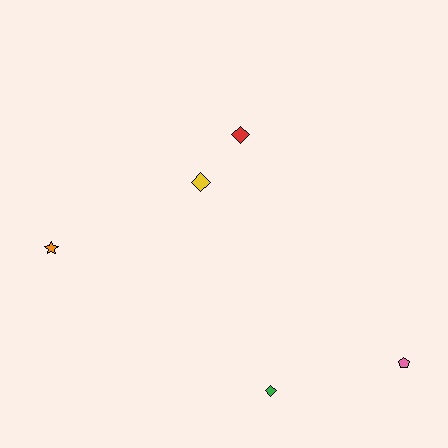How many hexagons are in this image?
There are no hexagons.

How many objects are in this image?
There are 5 objects.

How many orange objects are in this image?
There is 1 orange object.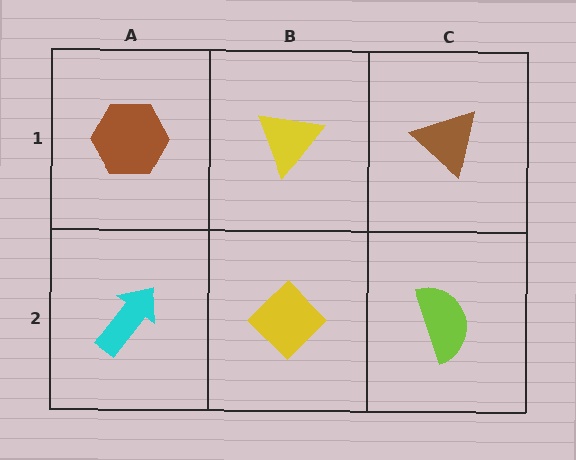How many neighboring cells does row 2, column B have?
3.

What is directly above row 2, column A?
A brown hexagon.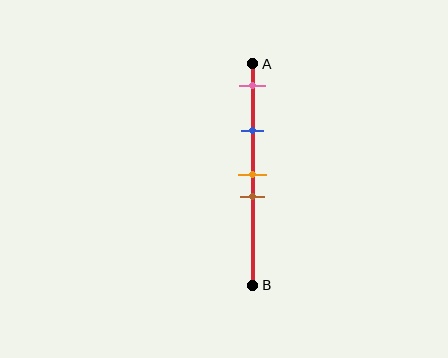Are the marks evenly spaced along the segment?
No, the marks are not evenly spaced.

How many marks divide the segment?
There are 4 marks dividing the segment.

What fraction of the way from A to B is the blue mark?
The blue mark is approximately 30% (0.3) of the way from A to B.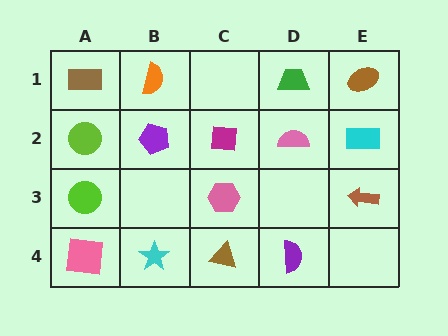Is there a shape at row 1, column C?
No, that cell is empty.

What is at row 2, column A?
A lime circle.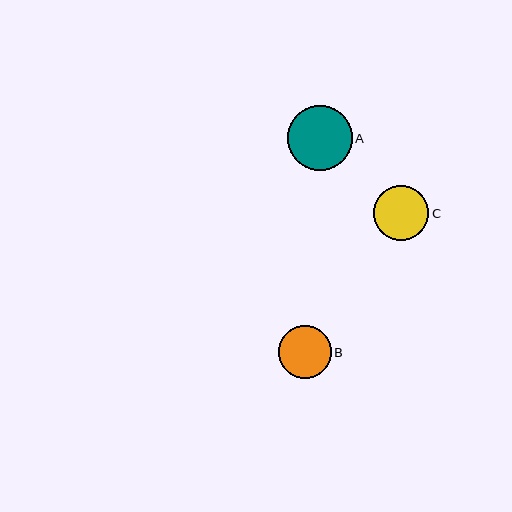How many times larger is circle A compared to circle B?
Circle A is approximately 1.2 times the size of circle B.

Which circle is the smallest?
Circle B is the smallest with a size of approximately 53 pixels.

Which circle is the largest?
Circle A is the largest with a size of approximately 65 pixels.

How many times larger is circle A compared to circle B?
Circle A is approximately 1.2 times the size of circle B.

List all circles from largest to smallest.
From largest to smallest: A, C, B.